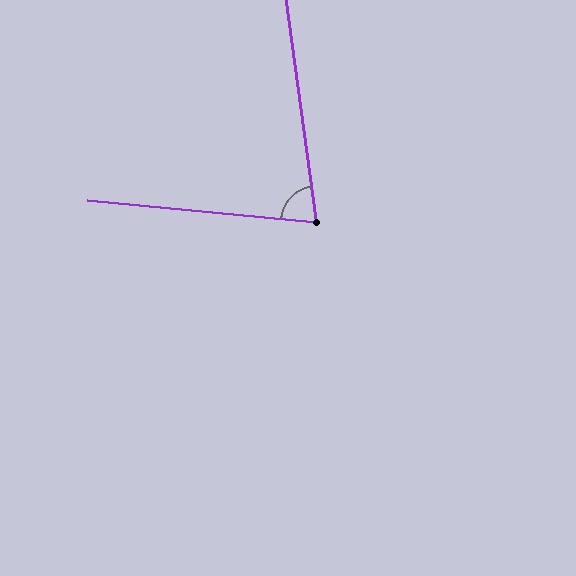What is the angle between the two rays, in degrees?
Approximately 77 degrees.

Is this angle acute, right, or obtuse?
It is acute.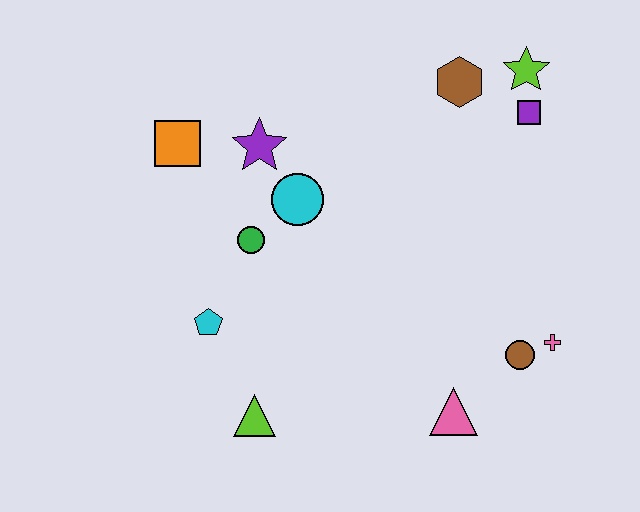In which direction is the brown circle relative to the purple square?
The brown circle is below the purple square.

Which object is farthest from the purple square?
The lime triangle is farthest from the purple square.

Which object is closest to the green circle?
The cyan circle is closest to the green circle.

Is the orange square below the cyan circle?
No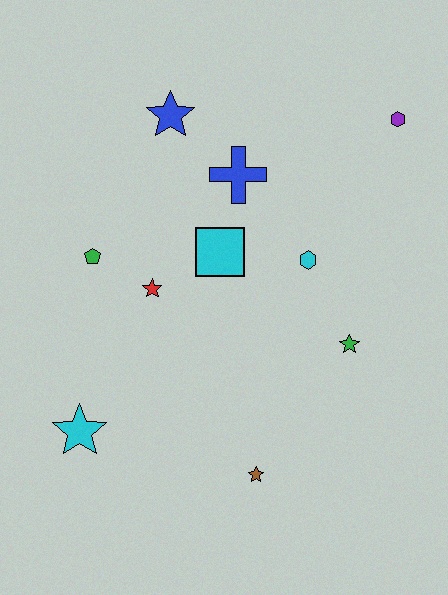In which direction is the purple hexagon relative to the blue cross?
The purple hexagon is to the right of the blue cross.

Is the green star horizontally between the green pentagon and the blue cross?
No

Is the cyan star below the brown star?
No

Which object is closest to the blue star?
The blue cross is closest to the blue star.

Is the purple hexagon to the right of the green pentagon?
Yes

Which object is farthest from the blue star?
The brown star is farthest from the blue star.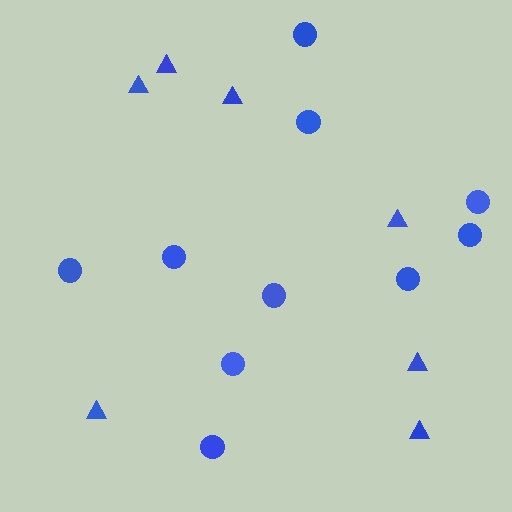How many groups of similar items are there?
There are 2 groups: one group of triangles (7) and one group of circles (10).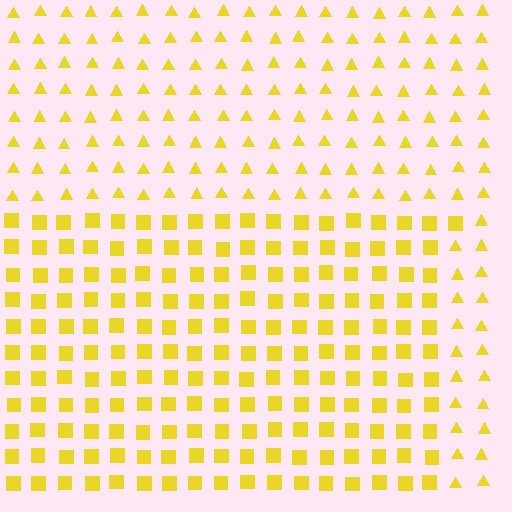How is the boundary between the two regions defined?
The boundary is defined by a change in element shape: squares inside vs. triangles outside. All elements share the same color and spacing.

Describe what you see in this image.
The image is filled with small yellow elements arranged in a uniform grid. A rectangle-shaped region contains squares, while the surrounding area contains triangles. The boundary is defined purely by the change in element shape.